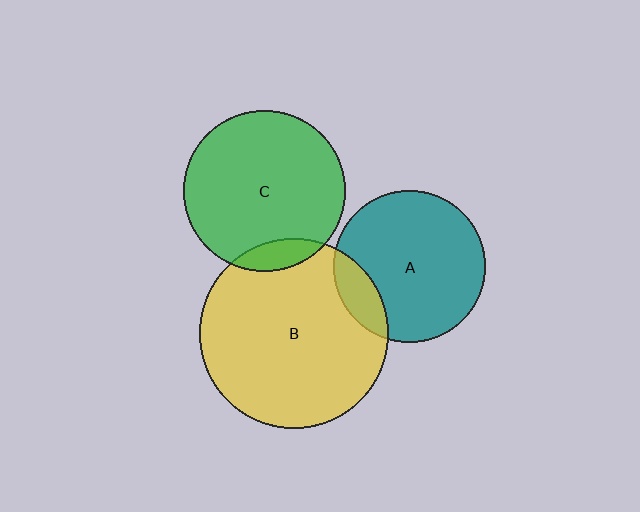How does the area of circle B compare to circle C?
Approximately 1.4 times.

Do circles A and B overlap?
Yes.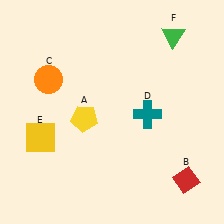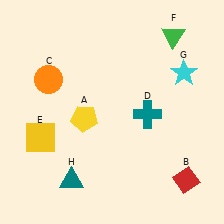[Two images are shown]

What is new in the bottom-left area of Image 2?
A teal triangle (H) was added in the bottom-left area of Image 2.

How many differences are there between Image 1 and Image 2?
There are 2 differences between the two images.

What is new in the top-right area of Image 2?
A cyan star (G) was added in the top-right area of Image 2.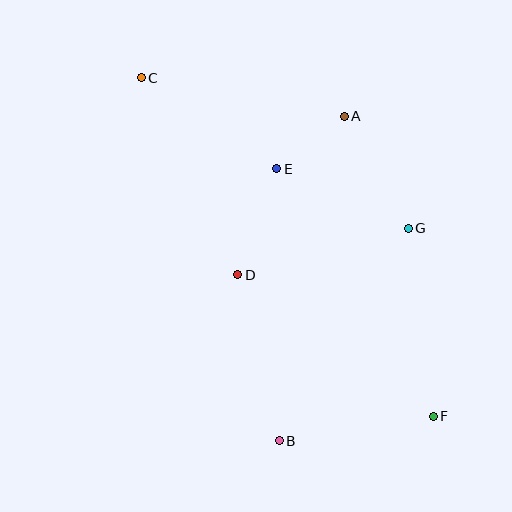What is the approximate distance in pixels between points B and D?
The distance between B and D is approximately 171 pixels.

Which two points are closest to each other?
Points A and E are closest to each other.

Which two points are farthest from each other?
Points C and F are farthest from each other.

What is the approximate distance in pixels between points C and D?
The distance between C and D is approximately 219 pixels.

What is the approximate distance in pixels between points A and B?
The distance between A and B is approximately 331 pixels.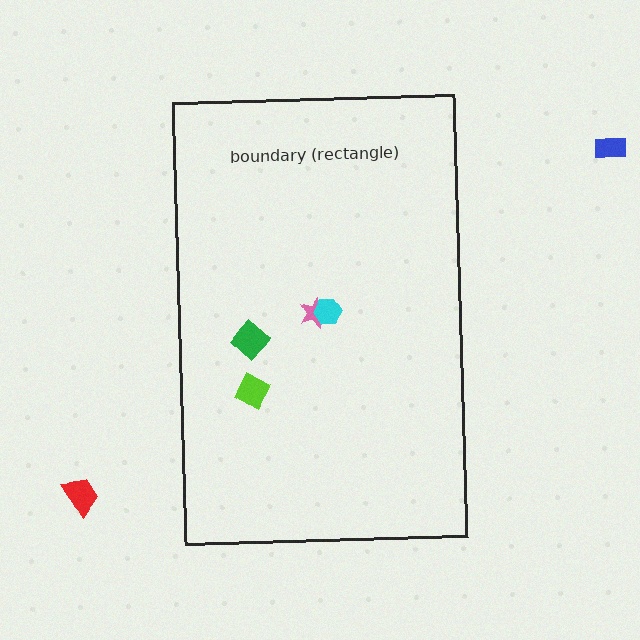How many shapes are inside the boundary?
4 inside, 2 outside.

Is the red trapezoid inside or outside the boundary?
Outside.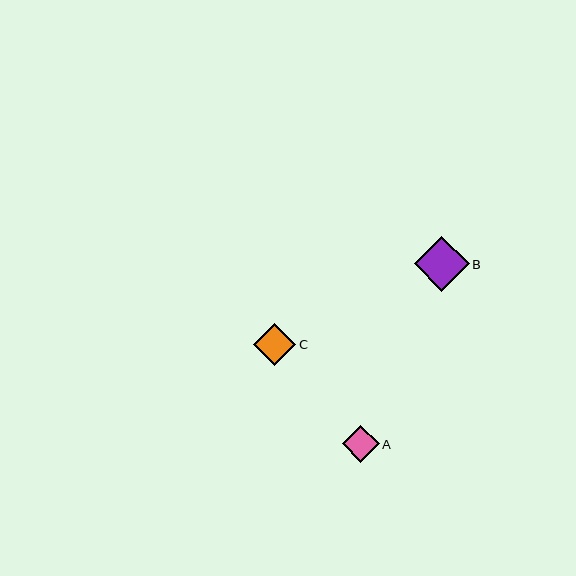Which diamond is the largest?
Diamond B is the largest with a size of approximately 55 pixels.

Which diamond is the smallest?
Diamond A is the smallest with a size of approximately 37 pixels.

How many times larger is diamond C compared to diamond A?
Diamond C is approximately 1.1 times the size of diamond A.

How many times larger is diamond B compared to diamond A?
Diamond B is approximately 1.5 times the size of diamond A.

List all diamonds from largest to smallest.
From largest to smallest: B, C, A.